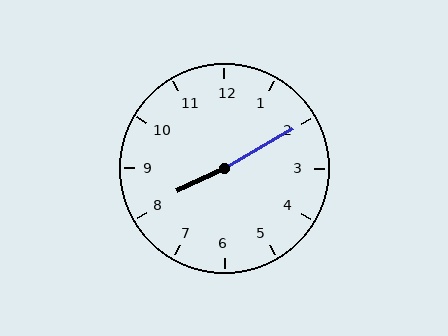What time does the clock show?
8:10.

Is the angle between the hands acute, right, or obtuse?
It is obtuse.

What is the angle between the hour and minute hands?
Approximately 175 degrees.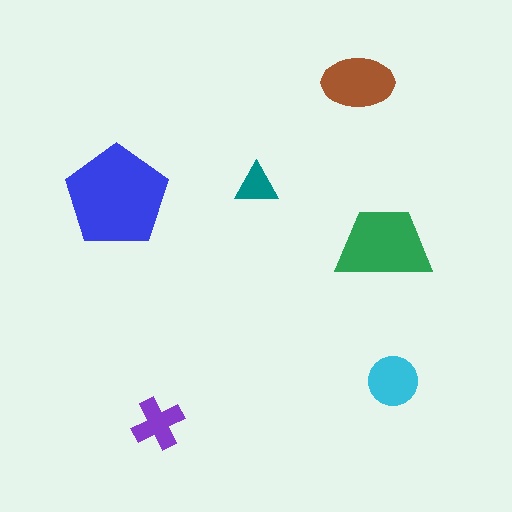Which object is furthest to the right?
The cyan circle is rightmost.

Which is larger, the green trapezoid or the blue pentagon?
The blue pentagon.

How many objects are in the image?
There are 6 objects in the image.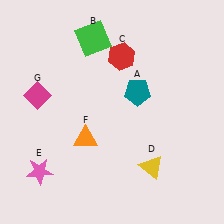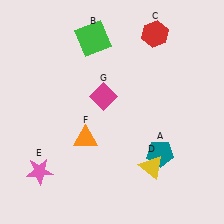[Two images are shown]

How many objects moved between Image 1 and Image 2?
3 objects moved between the two images.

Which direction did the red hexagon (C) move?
The red hexagon (C) moved right.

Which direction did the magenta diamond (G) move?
The magenta diamond (G) moved right.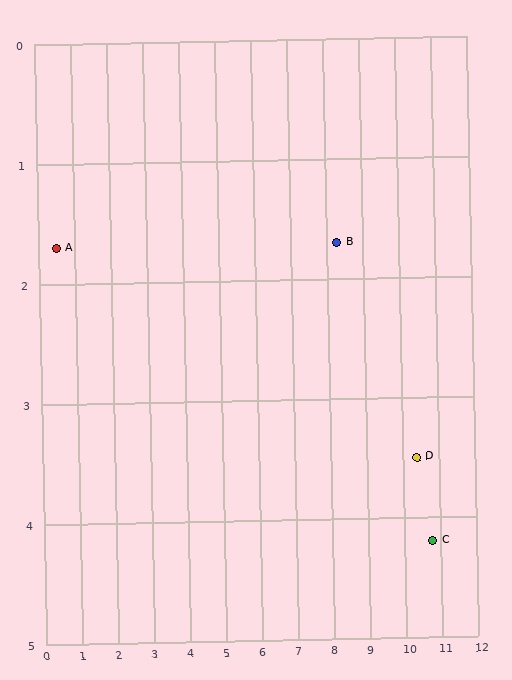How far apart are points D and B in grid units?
Points D and B are about 2.8 grid units apart.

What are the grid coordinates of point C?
Point C is at approximately (10.8, 4.2).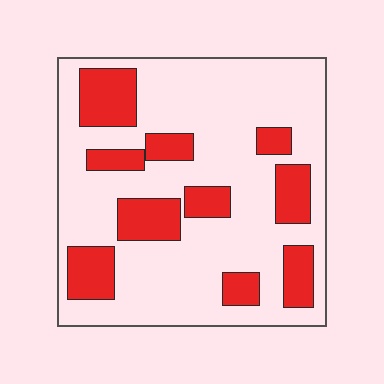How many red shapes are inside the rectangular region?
10.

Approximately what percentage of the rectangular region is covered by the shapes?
Approximately 25%.